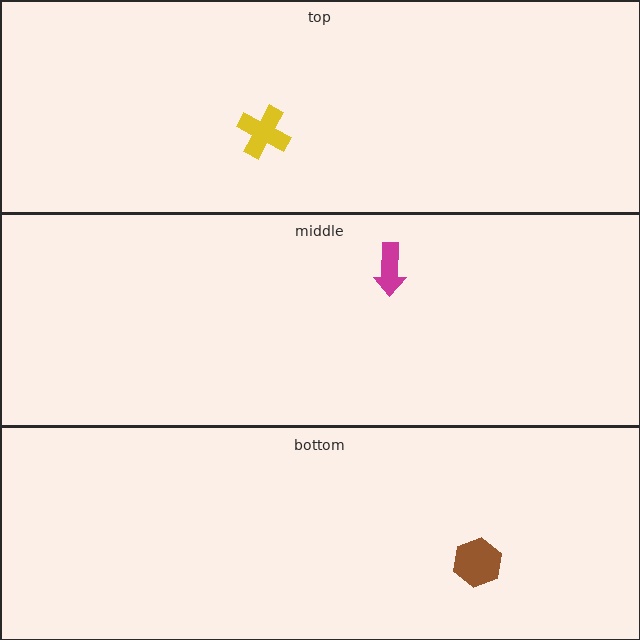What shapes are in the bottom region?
The brown hexagon.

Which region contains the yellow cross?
The top region.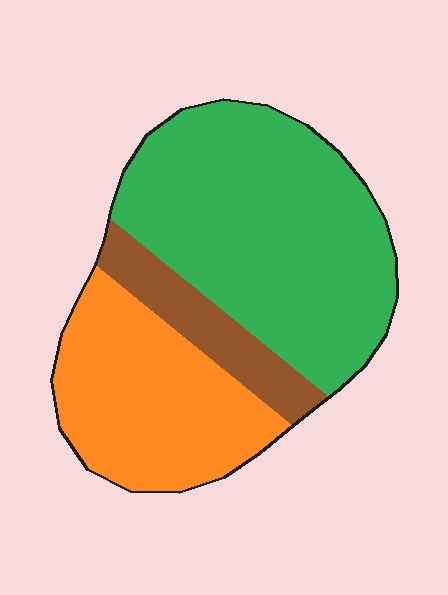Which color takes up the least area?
Brown, at roughly 15%.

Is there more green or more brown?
Green.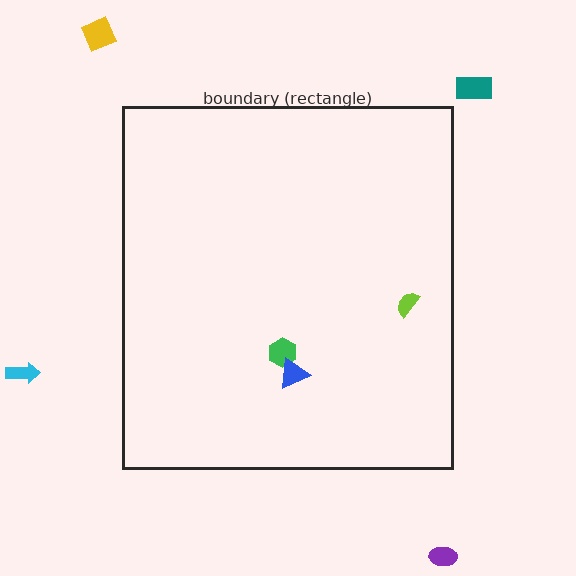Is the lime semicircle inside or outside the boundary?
Inside.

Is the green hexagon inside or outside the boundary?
Inside.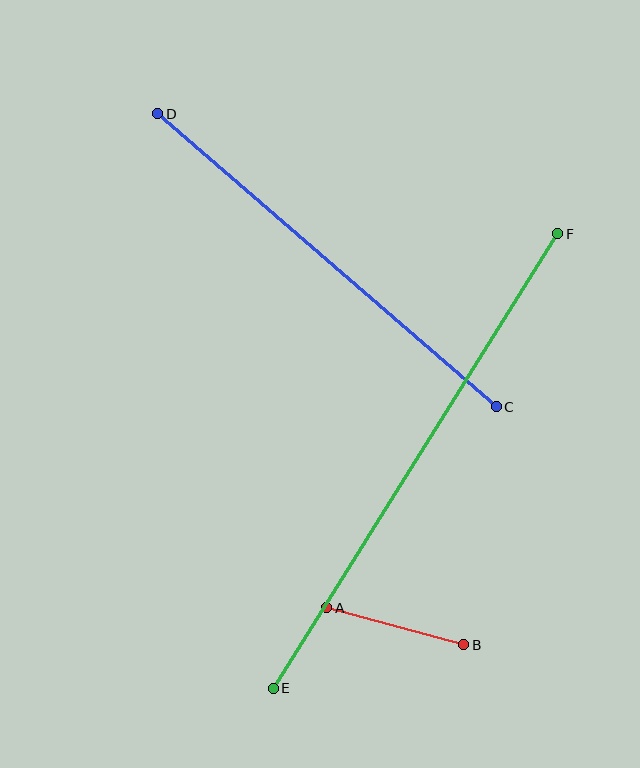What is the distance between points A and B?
The distance is approximately 142 pixels.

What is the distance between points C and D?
The distance is approximately 448 pixels.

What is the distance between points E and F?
The distance is approximately 536 pixels.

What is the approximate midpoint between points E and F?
The midpoint is at approximately (415, 461) pixels.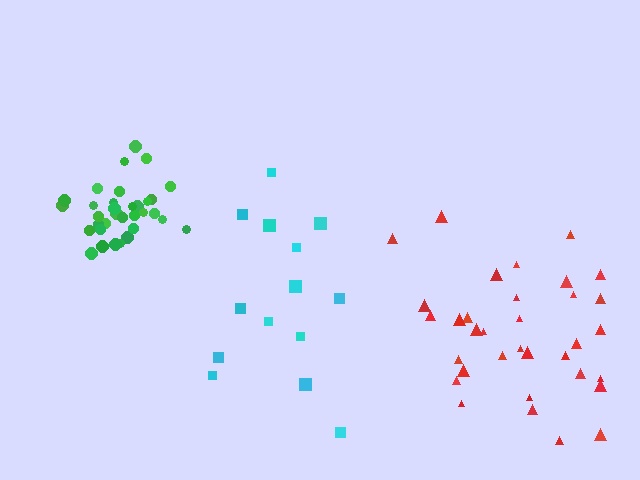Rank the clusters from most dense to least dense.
green, red, cyan.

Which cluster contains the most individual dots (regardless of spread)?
Red (34).